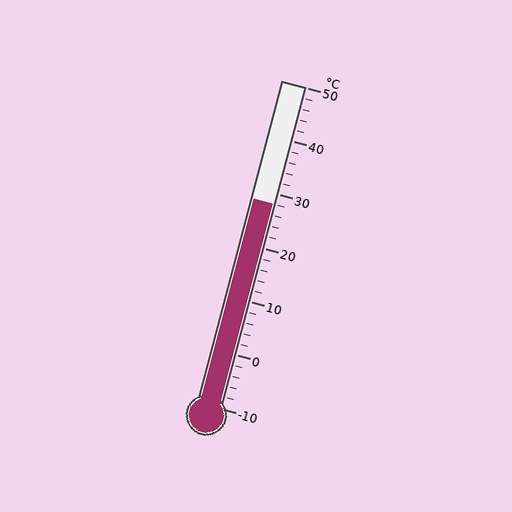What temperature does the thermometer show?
The thermometer shows approximately 28°C.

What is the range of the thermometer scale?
The thermometer scale ranges from -10°C to 50°C.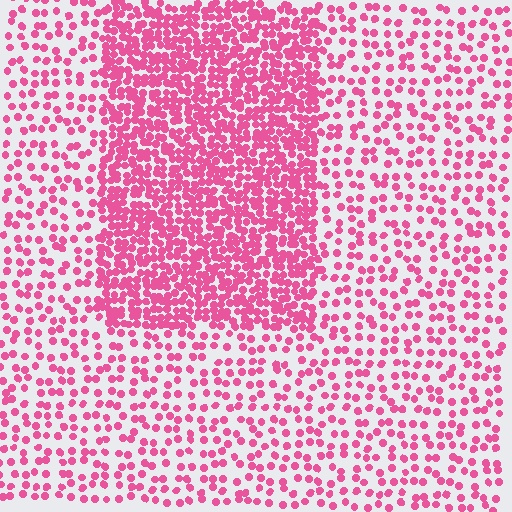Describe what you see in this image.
The image contains small pink elements arranged at two different densities. A rectangle-shaped region is visible where the elements are more densely packed than the surrounding area.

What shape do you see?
I see a rectangle.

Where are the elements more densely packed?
The elements are more densely packed inside the rectangle boundary.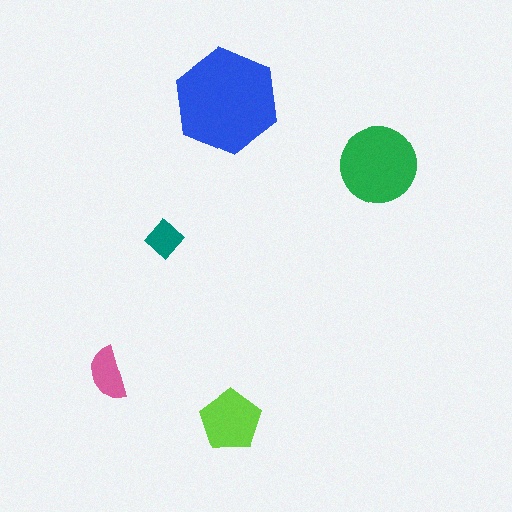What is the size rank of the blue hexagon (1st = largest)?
1st.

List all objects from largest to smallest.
The blue hexagon, the green circle, the lime pentagon, the pink semicircle, the teal diamond.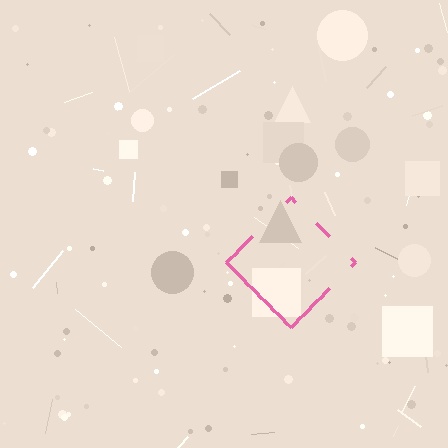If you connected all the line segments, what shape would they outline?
They would outline a diamond.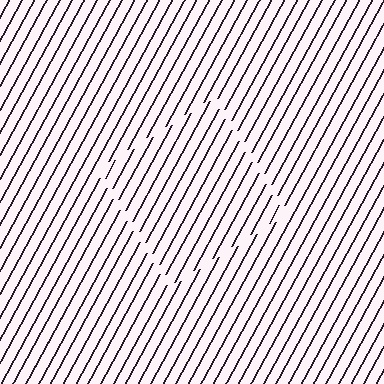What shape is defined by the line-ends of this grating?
An illusory square. The interior of the shape contains the same grating, shifted by half a period — the contour is defined by the phase discontinuity where line-ends from the inner and outer gratings abut.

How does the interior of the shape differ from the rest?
The interior of the shape contains the same grating, shifted by half a period — the contour is defined by the phase discontinuity where line-ends from the inner and outer gratings abut.